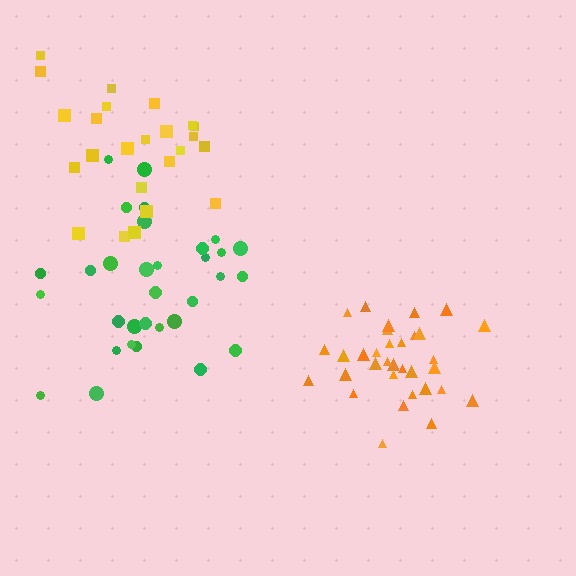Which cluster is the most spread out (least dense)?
Green.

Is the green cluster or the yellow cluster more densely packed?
Yellow.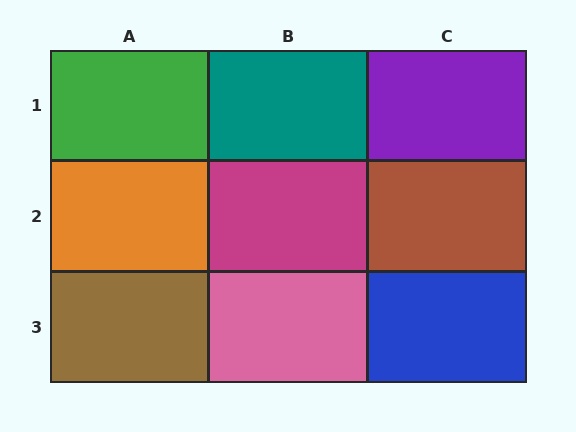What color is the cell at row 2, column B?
Magenta.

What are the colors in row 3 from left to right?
Brown, pink, blue.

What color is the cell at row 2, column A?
Orange.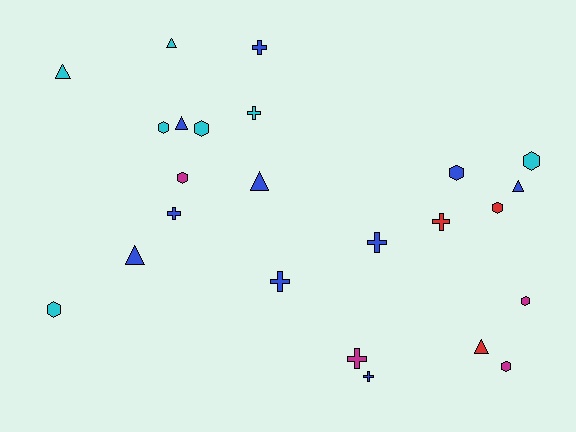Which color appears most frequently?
Blue, with 10 objects.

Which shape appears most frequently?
Hexagon, with 9 objects.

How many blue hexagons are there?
There is 1 blue hexagon.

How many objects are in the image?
There are 24 objects.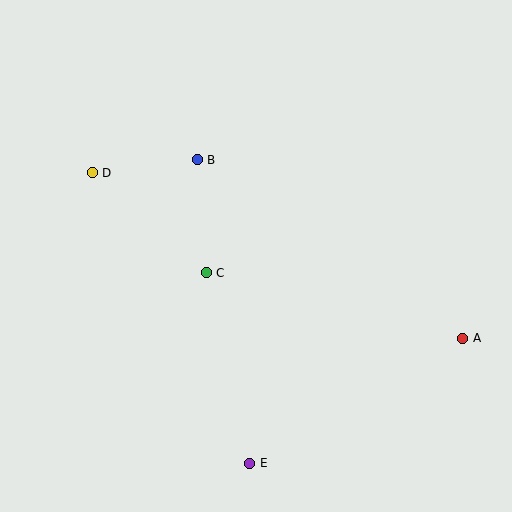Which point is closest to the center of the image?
Point C at (206, 273) is closest to the center.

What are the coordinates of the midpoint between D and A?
The midpoint between D and A is at (278, 255).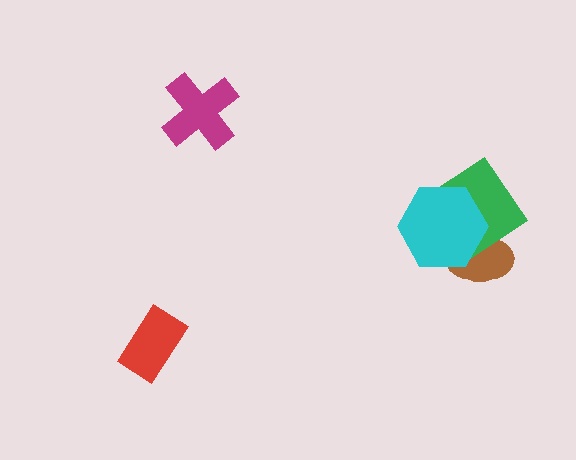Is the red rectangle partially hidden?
No, no other shape covers it.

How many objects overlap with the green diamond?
2 objects overlap with the green diamond.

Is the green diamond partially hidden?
Yes, it is partially covered by another shape.